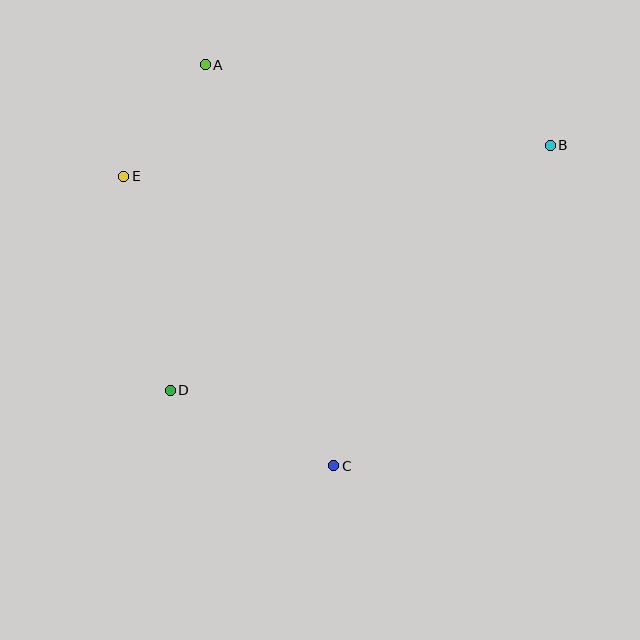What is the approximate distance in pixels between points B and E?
The distance between B and E is approximately 428 pixels.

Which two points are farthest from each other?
Points B and D are farthest from each other.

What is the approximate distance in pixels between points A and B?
The distance between A and B is approximately 355 pixels.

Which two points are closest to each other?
Points A and E are closest to each other.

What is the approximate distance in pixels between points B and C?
The distance between B and C is approximately 387 pixels.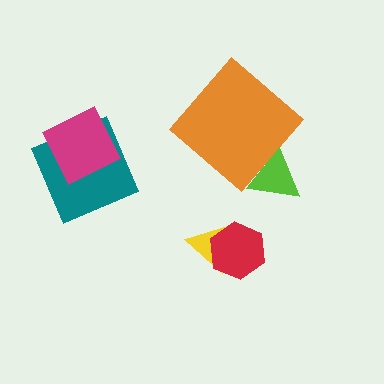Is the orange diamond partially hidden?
Yes, it is partially covered by another shape.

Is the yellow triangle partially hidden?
Yes, it is partially covered by another shape.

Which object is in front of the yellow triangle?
The red hexagon is in front of the yellow triangle.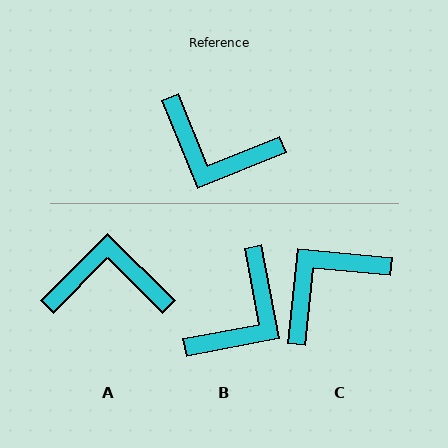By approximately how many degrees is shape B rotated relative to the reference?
Approximately 79 degrees counter-clockwise.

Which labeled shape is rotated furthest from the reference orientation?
A, about 157 degrees away.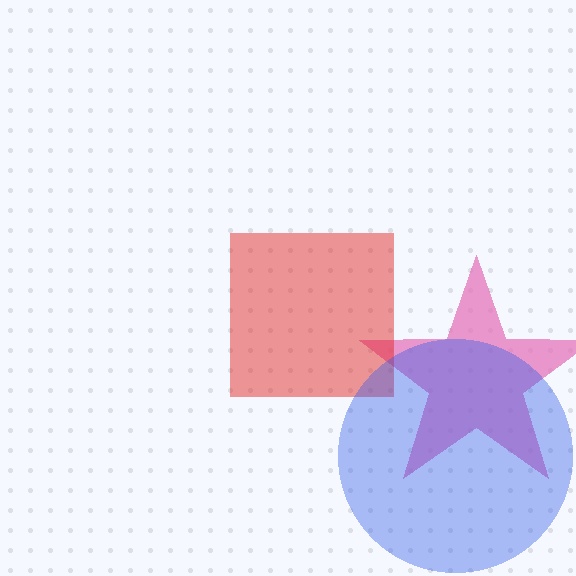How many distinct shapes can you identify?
There are 3 distinct shapes: a pink star, a red square, a blue circle.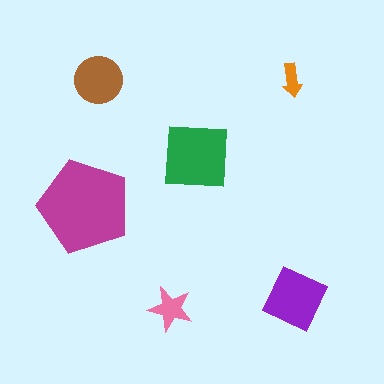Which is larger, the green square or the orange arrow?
The green square.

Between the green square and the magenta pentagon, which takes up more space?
The magenta pentagon.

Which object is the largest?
The magenta pentagon.